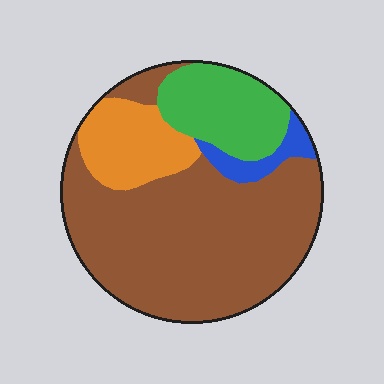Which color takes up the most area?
Brown, at roughly 65%.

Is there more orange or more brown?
Brown.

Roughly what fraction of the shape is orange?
Orange takes up about one eighth (1/8) of the shape.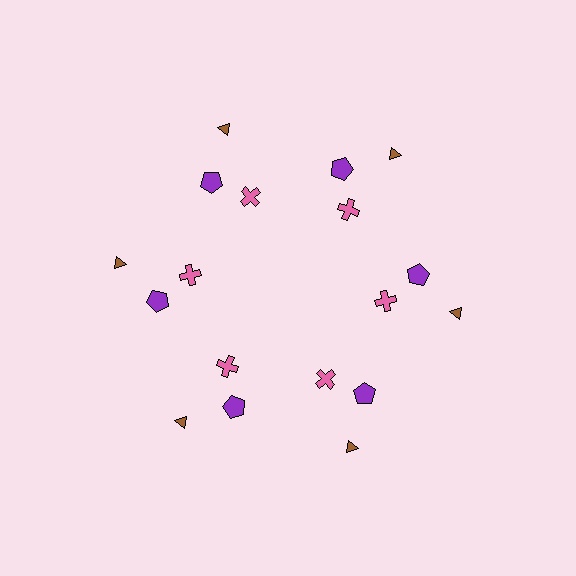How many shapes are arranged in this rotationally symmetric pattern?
There are 18 shapes, arranged in 6 groups of 3.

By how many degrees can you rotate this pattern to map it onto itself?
The pattern maps onto itself every 60 degrees of rotation.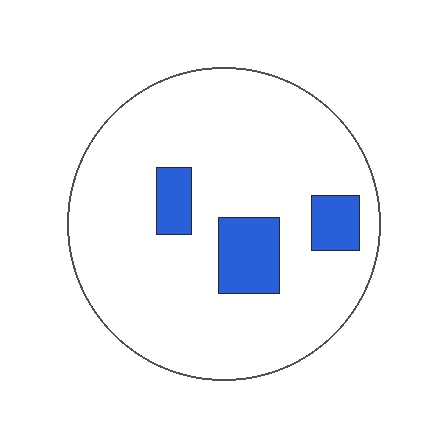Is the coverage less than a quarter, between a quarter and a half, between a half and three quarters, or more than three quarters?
Less than a quarter.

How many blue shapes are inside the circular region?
3.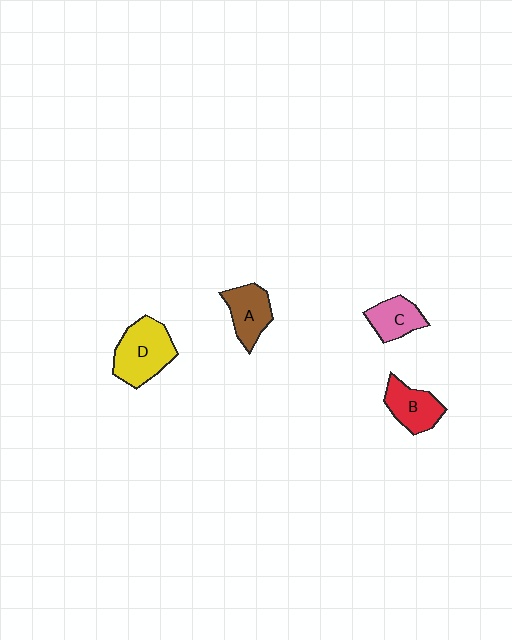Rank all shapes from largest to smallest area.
From largest to smallest: D (yellow), B (red), A (brown), C (pink).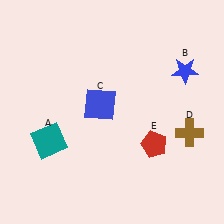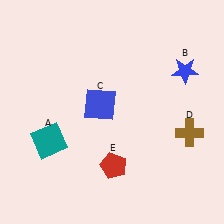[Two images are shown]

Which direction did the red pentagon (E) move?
The red pentagon (E) moved left.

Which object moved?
The red pentagon (E) moved left.